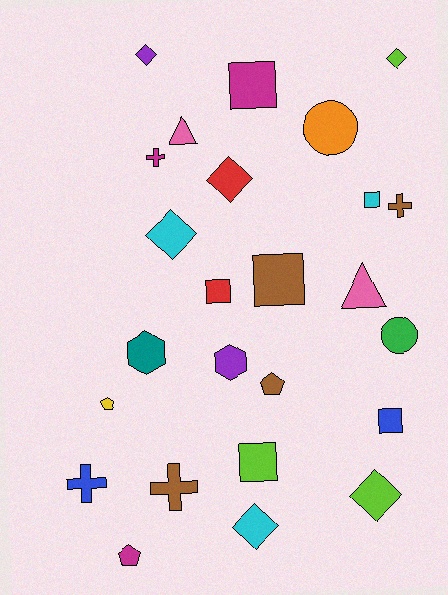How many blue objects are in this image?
There are 2 blue objects.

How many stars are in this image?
There are no stars.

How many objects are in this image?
There are 25 objects.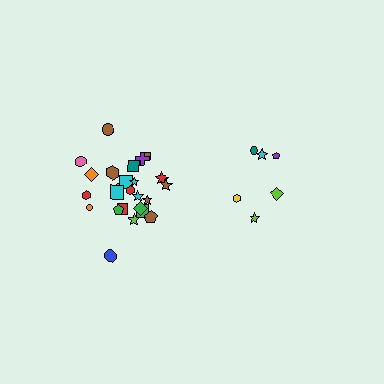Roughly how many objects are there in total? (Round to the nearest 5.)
Roughly 30 objects in total.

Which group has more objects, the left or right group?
The left group.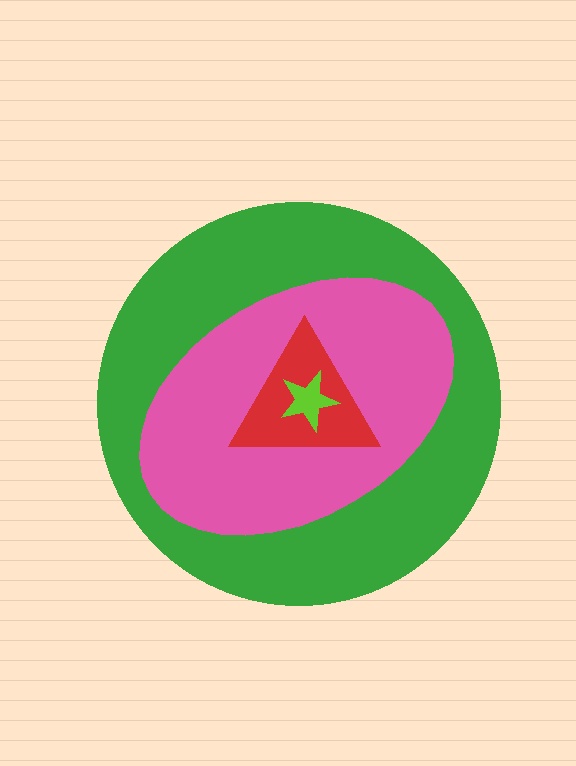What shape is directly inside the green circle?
The pink ellipse.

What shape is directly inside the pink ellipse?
The red triangle.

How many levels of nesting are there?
4.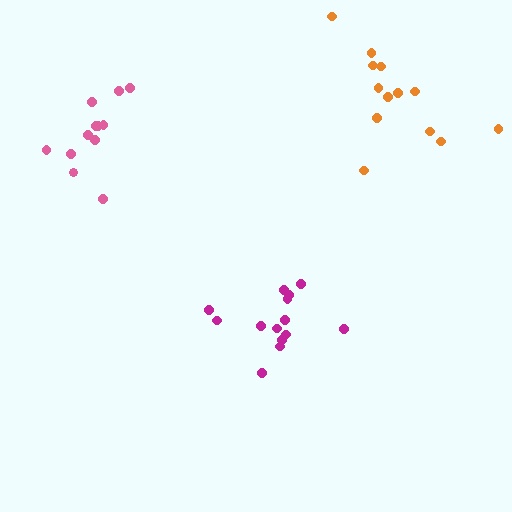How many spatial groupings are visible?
There are 3 spatial groupings.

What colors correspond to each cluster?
The clusters are colored: pink, magenta, orange.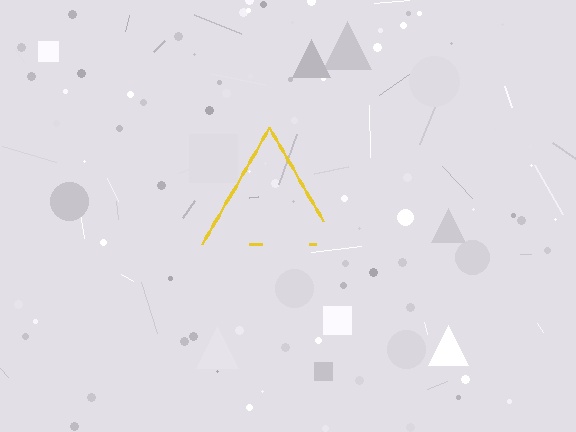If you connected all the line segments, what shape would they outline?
They would outline a triangle.